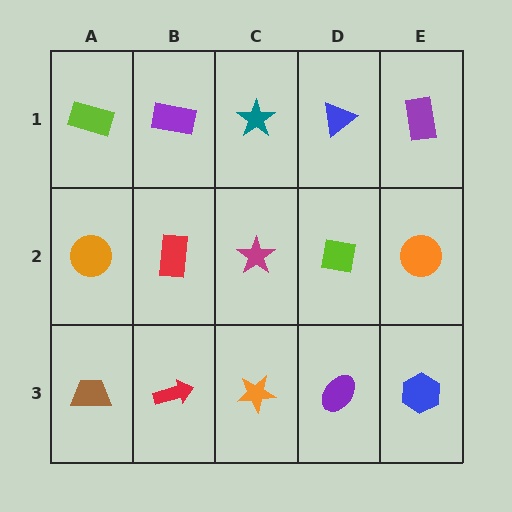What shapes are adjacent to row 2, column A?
A lime rectangle (row 1, column A), a brown trapezoid (row 3, column A), a red rectangle (row 2, column B).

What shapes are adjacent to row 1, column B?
A red rectangle (row 2, column B), a lime rectangle (row 1, column A), a teal star (row 1, column C).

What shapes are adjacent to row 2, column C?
A teal star (row 1, column C), an orange star (row 3, column C), a red rectangle (row 2, column B), a lime square (row 2, column D).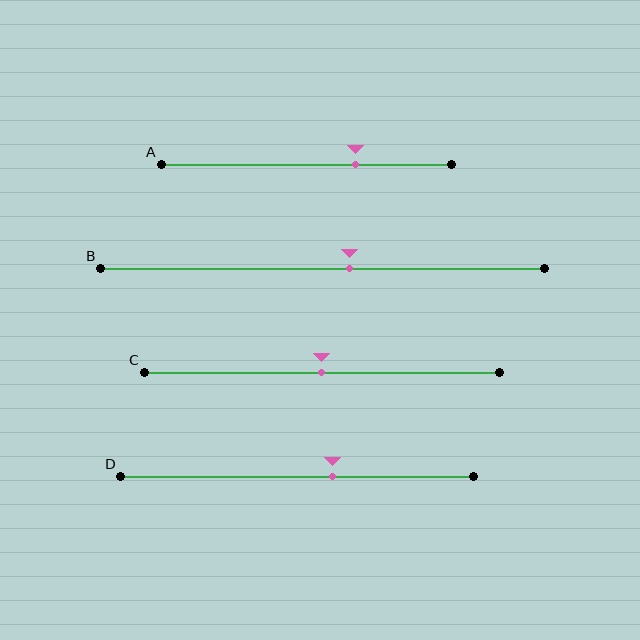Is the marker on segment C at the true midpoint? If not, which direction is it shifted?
Yes, the marker on segment C is at the true midpoint.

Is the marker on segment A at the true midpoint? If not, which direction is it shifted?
No, the marker on segment A is shifted to the right by about 17% of the segment length.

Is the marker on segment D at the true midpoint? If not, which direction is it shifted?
No, the marker on segment D is shifted to the right by about 10% of the segment length.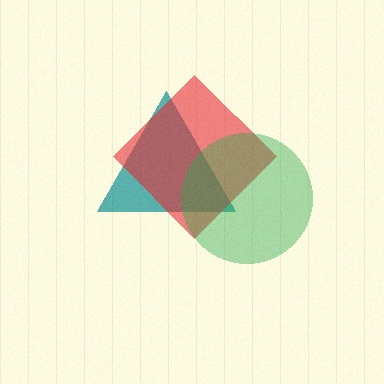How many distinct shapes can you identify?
There are 3 distinct shapes: a teal triangle, a red diamond, a green circle.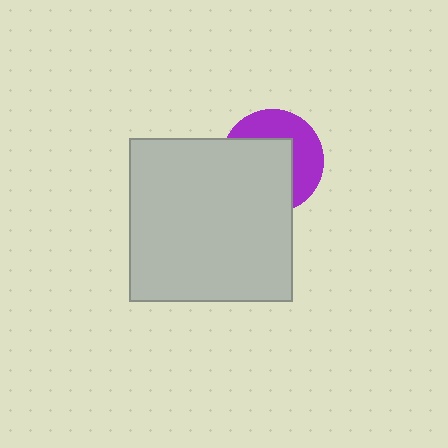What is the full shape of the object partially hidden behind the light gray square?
The partially hidden object is a purple circle.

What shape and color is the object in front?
The object in front is a light gray square.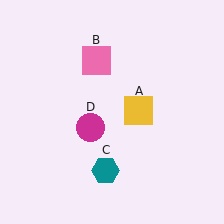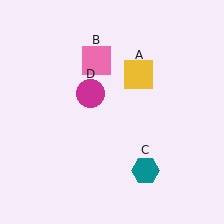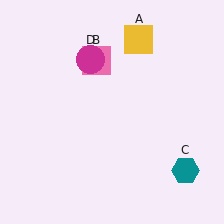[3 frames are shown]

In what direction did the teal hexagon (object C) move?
The teal hexagon (object C) moved right.